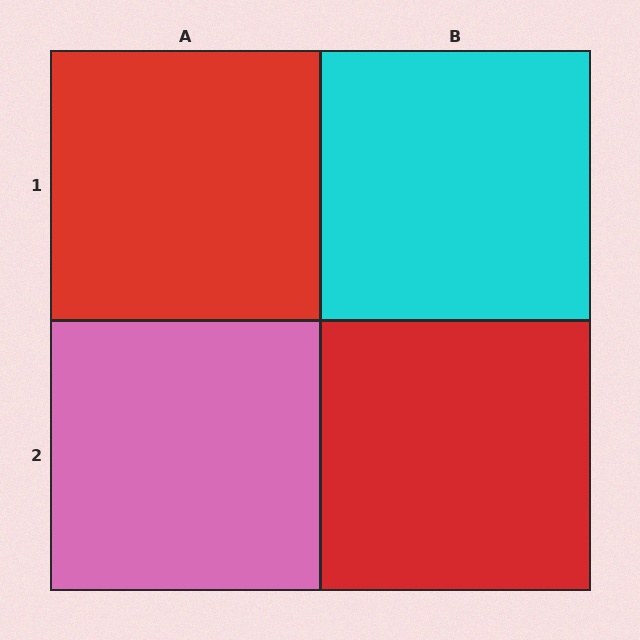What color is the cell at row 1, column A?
Red.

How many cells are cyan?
1 cell is cyan.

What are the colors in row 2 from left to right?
Pink, red.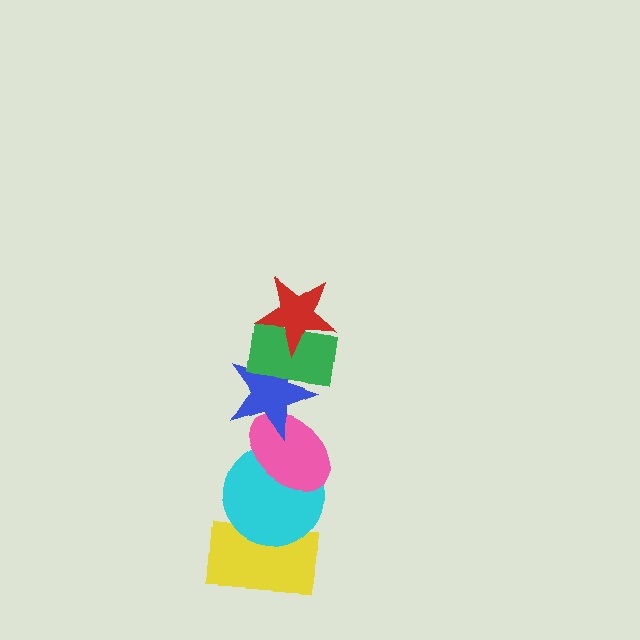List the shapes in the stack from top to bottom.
From top to bottom: the red star, the green rectangle, the blue star, the pink ellipse, the cyan circle, the yellow rectangle.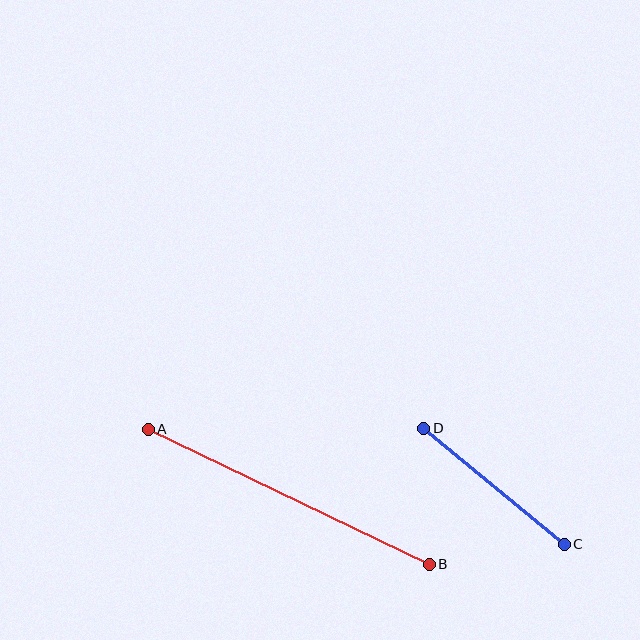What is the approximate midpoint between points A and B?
The midpoint is at approximately (289, 497) pixels.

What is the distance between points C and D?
The distance is approximately 182 pixels.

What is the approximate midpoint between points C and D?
The midpoint is at approximately (494, 486) pixels.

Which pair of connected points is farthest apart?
Points A and B are farthest apart.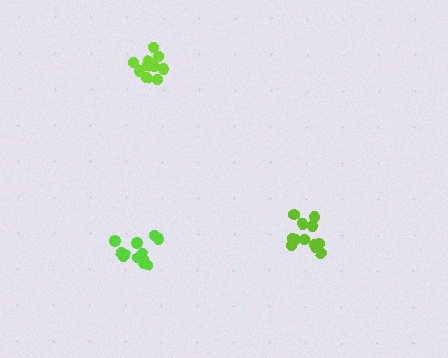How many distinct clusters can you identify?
There are 3 distinct clusters.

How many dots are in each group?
Group 1: 13 dots, Group 2: 11 dots, Group 3: 12 dots (36 total).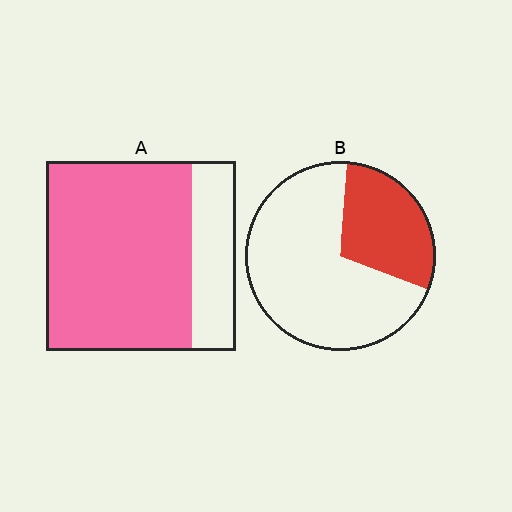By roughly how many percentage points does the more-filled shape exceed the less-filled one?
By roughly 45 percentage points (A over B).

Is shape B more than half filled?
No.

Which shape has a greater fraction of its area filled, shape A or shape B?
Shape A.